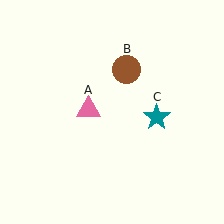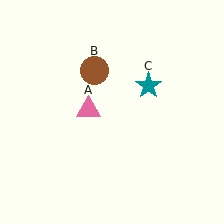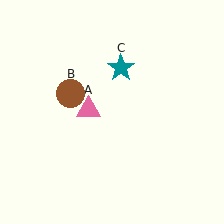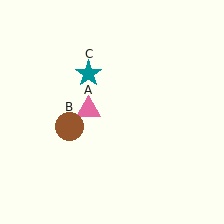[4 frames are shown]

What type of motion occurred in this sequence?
The brown circle (object B), teal star (object C) rotated counterclockwise around the center of the scene.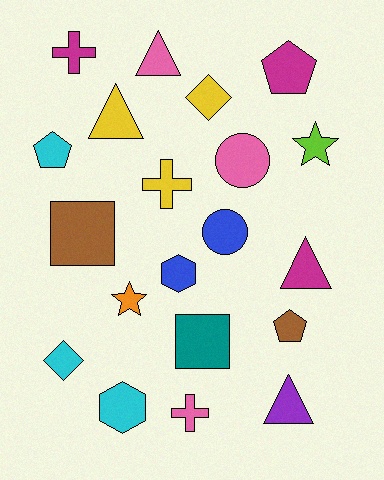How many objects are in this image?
There are 20 objects.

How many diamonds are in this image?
There are 2 diamonds.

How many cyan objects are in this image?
There are 3 cyan objects.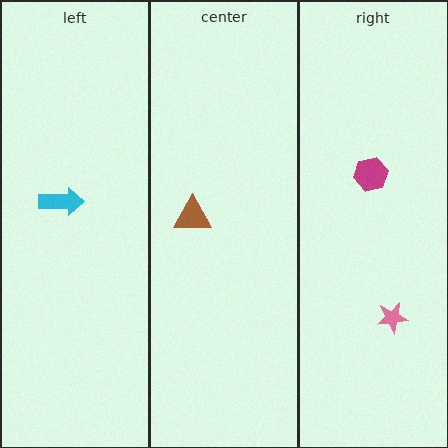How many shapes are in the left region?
1.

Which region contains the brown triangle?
The center region.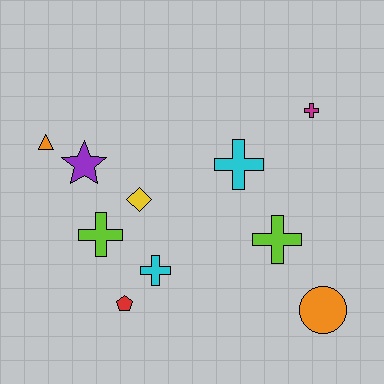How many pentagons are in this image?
There is 1 pentagon.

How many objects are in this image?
There are 10 objects.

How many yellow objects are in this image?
There is 1 yellow object.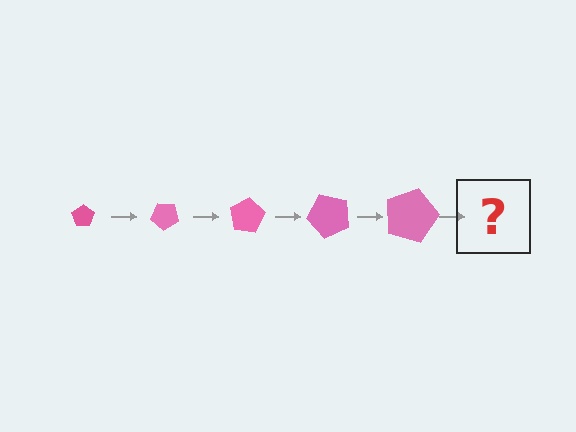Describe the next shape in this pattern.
It should be a pentagon, larger than the previous one and rotated 200 degrees from the start.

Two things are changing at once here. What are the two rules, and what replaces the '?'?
The two rules are that the pentagon grows larger each step and it rotates 40 degrees each step. The '?' should be a pentagon, larger than the previous one and rotated 200 degrees from the start.